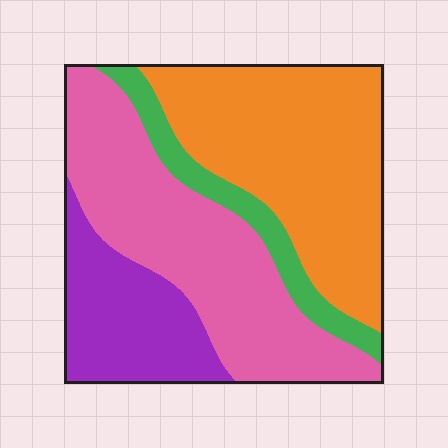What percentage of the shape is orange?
Orange covers 37% of the shape.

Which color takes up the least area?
Green, at roughly 10%.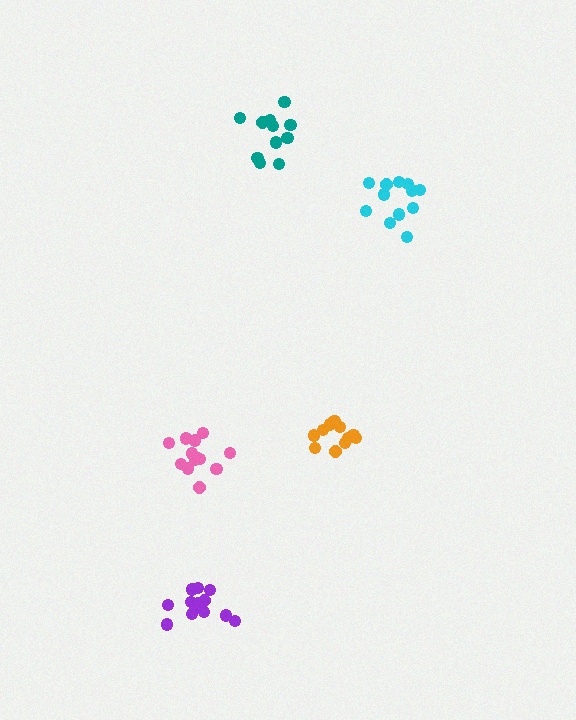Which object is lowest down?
The purple cluster is bottommost.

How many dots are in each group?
Group 1: 13 dots, Group 2: 12 dots, Group 3: 12 dots, Group 4: 11 dots, Group 5: 13 dots (61 total).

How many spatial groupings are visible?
There are 5 spatial groupings.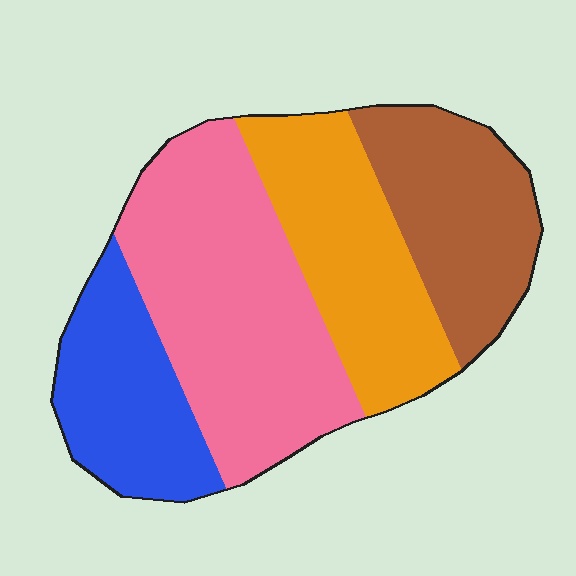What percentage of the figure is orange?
Orange covers about 25% of the figure.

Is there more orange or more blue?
Orange.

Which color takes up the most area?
Pink, at roughly 35%.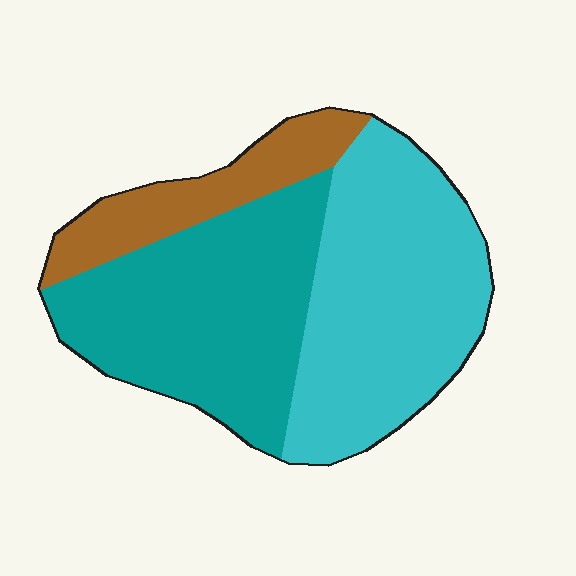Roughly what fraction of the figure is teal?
Teal takes up about two fifths (2/5) of the figure.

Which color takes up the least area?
Brown, at roughly 15%.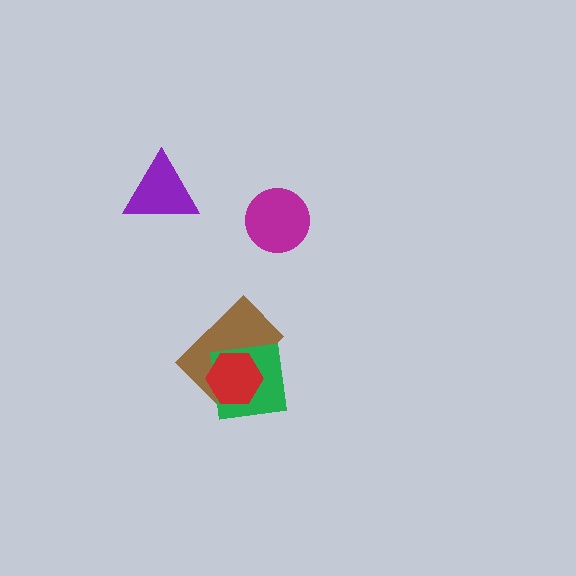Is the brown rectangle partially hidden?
Yes, it is partially covered by another shape.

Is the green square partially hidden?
Yes, it is partially covered by another shape.